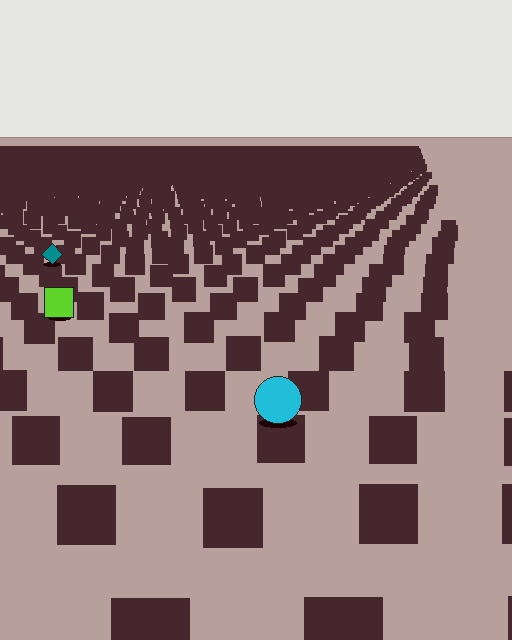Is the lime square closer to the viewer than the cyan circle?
No. The cyan circle is closer — you can tell from the texture gradient: the ground texture is coarser near it.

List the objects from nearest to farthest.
From nearest to farthest: the cyan circle, the lime square, the teal diamond.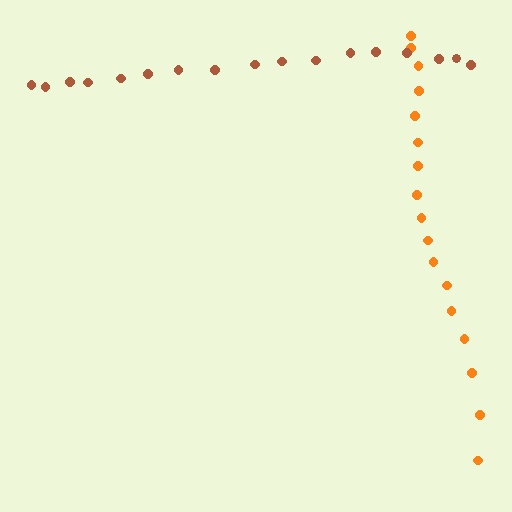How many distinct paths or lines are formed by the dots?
There are 2 distinct paths.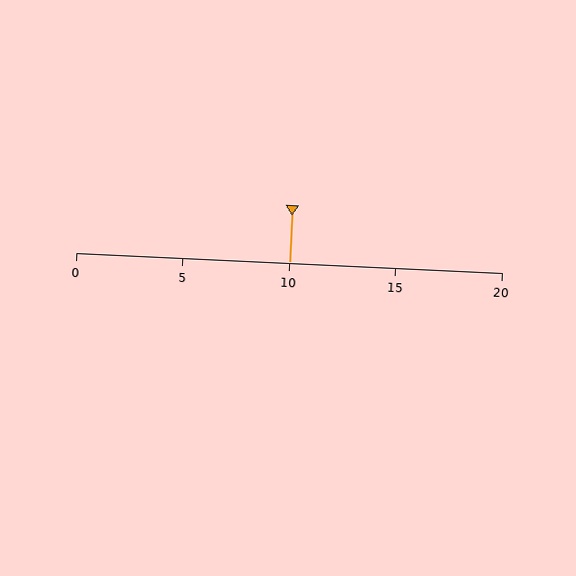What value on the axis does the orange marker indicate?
The marker indicates approximately 10.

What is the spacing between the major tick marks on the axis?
The major ticks are spaced 5 apart.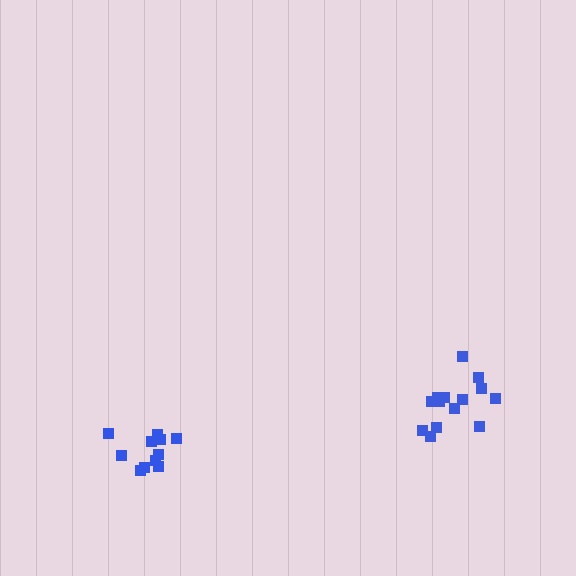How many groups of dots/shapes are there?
There are 2 groups.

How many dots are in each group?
Group 1: 11 dots, Group 2: 14 dots (25 total).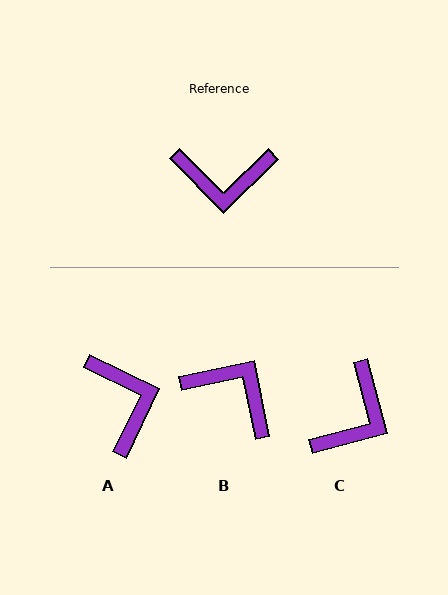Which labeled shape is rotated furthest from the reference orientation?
B, about 147 degrees away.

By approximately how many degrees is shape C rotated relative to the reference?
Approximately 60 degrees counter-clockwise.